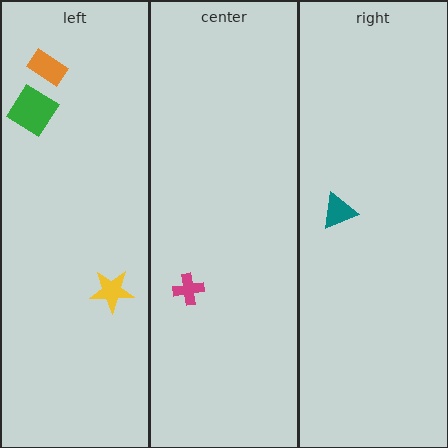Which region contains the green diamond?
The left region.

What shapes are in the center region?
The magenta cross.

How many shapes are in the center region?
1.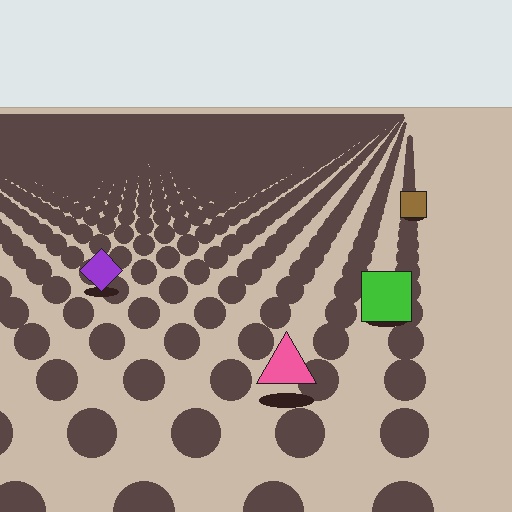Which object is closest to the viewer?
The pink triangle is closest. The texture marks near it are larger and more spread out.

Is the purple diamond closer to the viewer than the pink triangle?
No. The pink triangle is closer — you can tell from the texture gradient: the ground texture is coarser near it.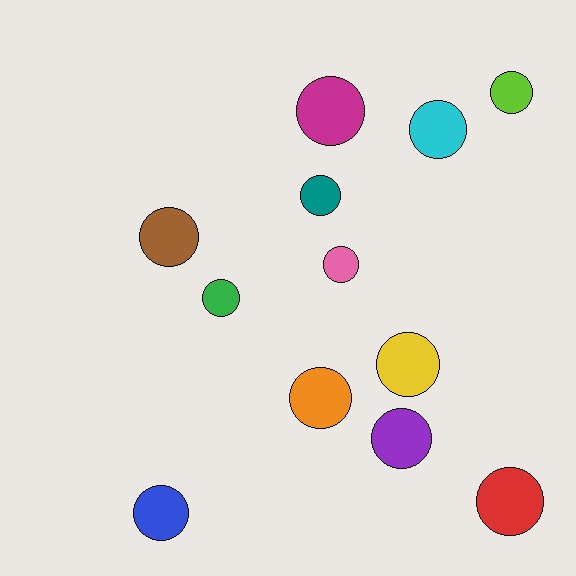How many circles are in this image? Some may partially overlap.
There are 12 circles.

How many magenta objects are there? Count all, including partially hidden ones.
There is 1 magenta object.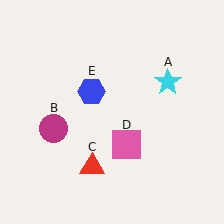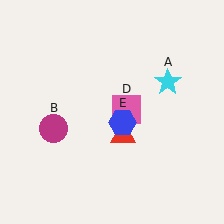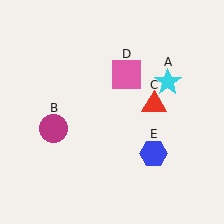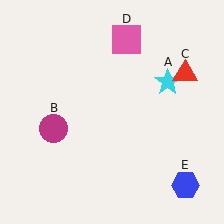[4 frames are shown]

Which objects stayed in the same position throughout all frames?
Cyan star (object A) and magenta circle (object B) remained stationary.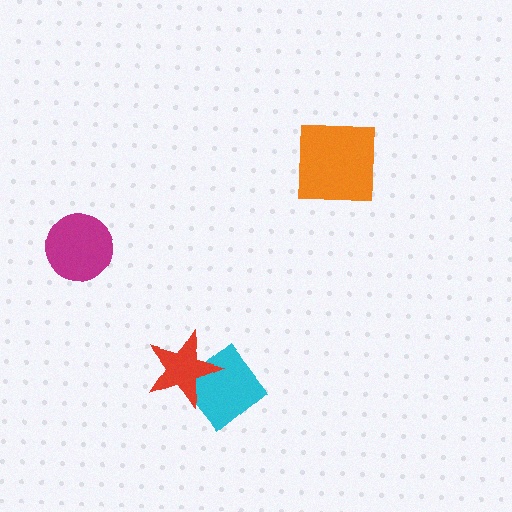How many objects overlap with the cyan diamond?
1 object overlaps with the cyan diamond.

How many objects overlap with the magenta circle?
0 objects overlap with the magenta circle.